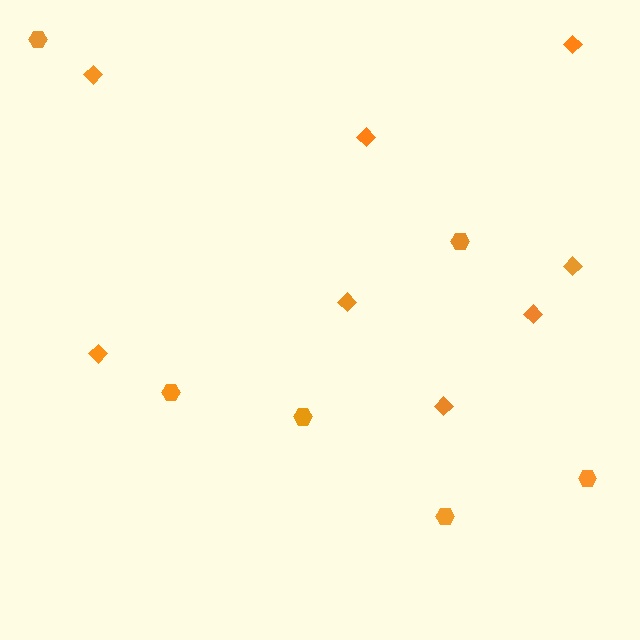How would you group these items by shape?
There are 2 groups: one group of diamonds (8) and one group of hexagons (6).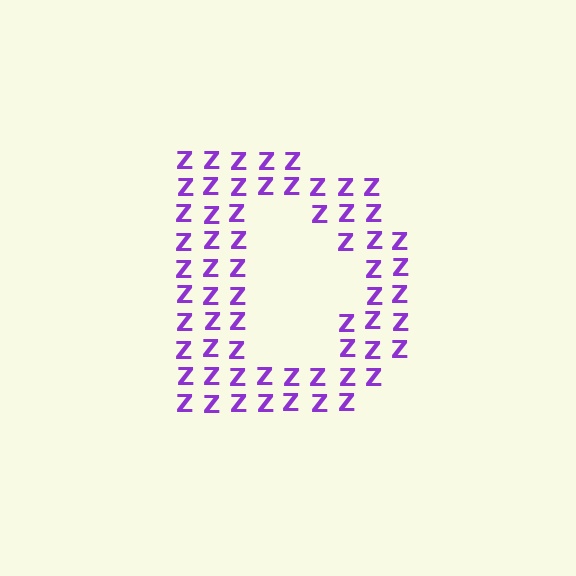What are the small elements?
The small elements are letter Z's.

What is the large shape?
The large shape is the letter D.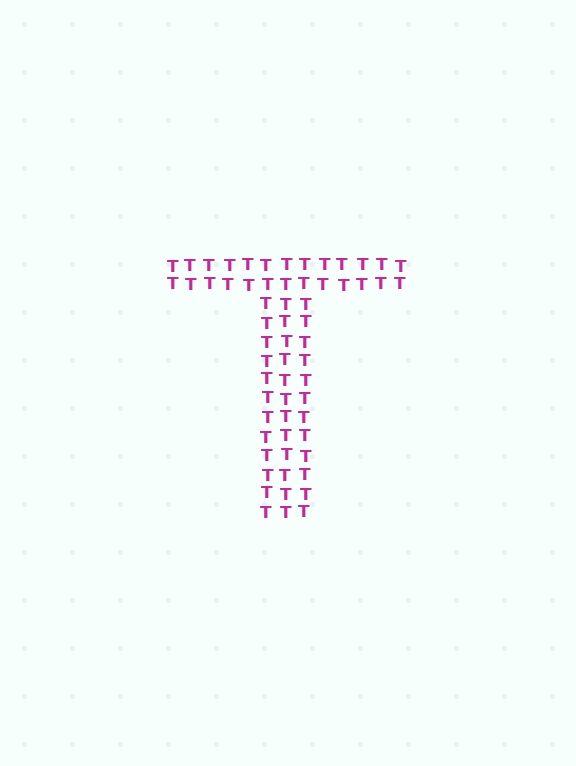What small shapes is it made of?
It is made of small letter T's.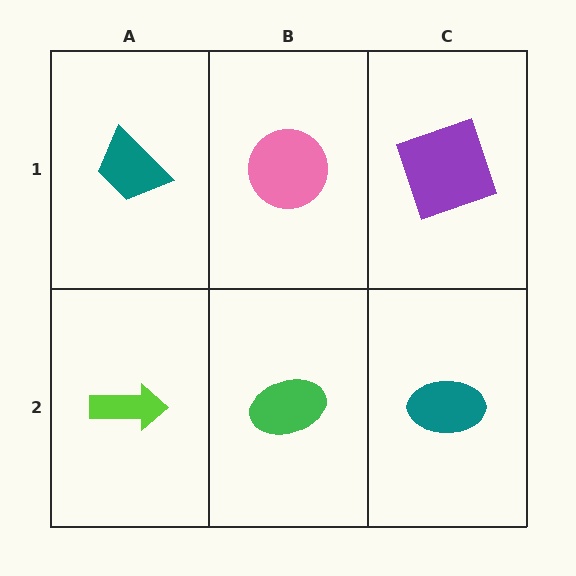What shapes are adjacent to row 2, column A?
A teal trapezoid (row 1, column A), a green ellipse (row 2, column B).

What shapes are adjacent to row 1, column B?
A green ellipse (row 2, column B), a teal trapezoid (row 1, column A), a purple square (row 1, column C).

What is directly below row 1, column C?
A teal ellipse.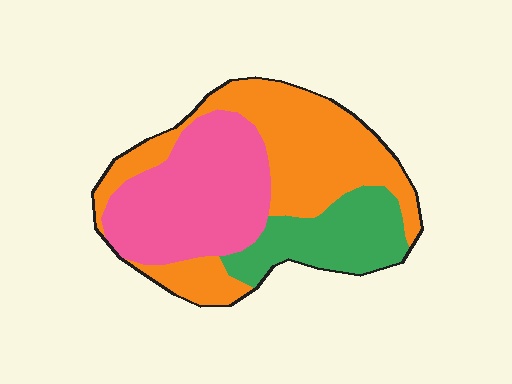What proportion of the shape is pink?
Pink takes up about three eighths (3/8) of the shape.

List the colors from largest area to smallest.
From largest to smallest: orange, pink, green.